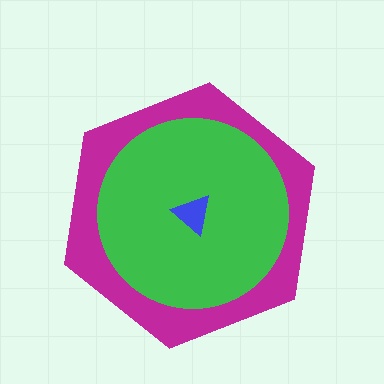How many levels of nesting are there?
3.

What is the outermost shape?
The magenta hexagon.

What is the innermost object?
The blue triangle.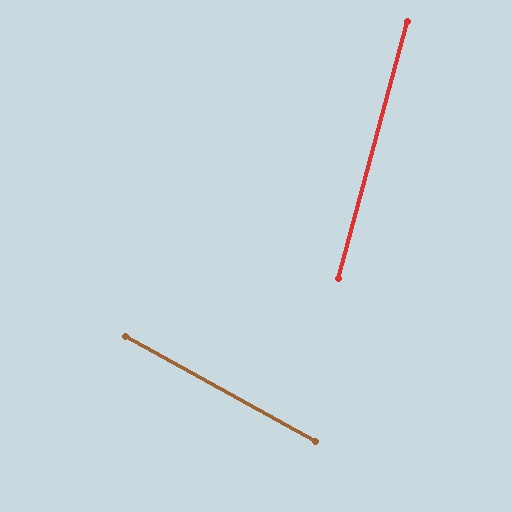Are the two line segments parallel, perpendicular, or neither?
Neither parallel nor perpendicular — they differ by about 76°.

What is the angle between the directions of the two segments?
Approximately 76 degrees.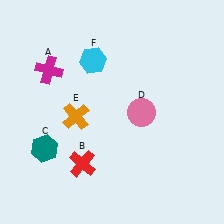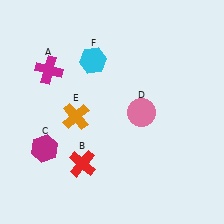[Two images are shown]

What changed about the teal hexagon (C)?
In Image 1, C is teal. In Image 2, it changed to magenta.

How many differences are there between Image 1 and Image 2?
There is 1 difference between the two images.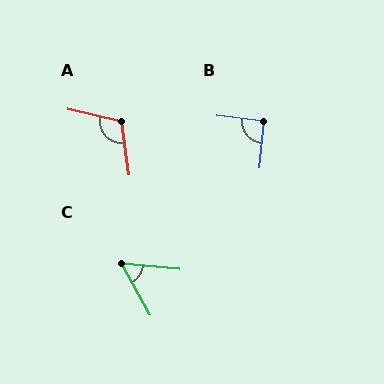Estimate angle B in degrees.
Approximately 92 degrees.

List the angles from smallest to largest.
C (56°), B (92°), A (111°).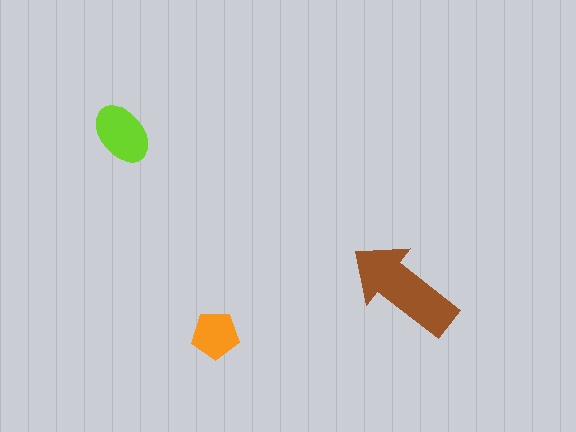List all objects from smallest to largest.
The orange pentagon, the lime ellipse, the brown arrow.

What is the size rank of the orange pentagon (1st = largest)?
3rd.